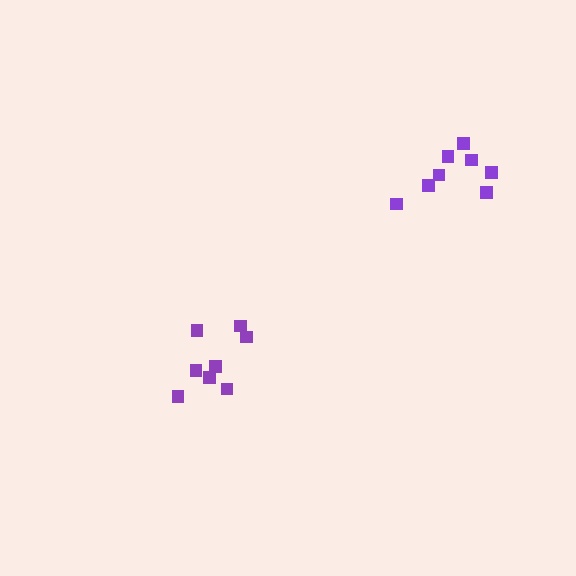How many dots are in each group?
Group 1: 8 dots, Group 2: 8 dots (16 total).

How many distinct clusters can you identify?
There are 2 distinct clusters.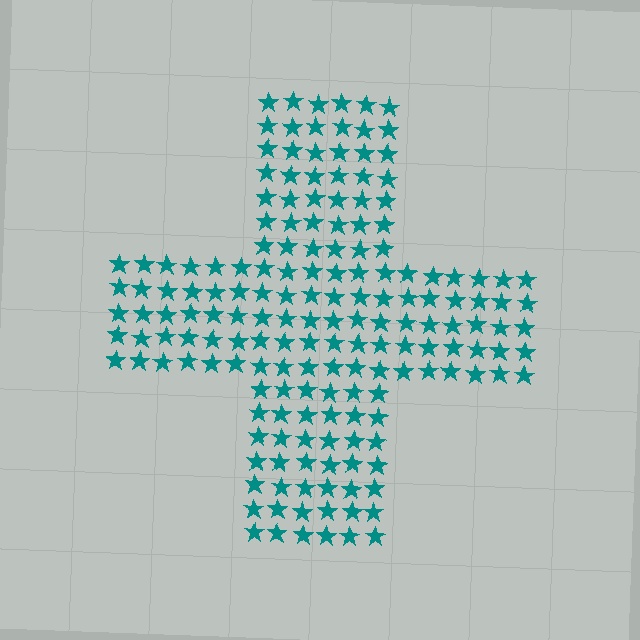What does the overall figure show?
The overall figure shows a cross.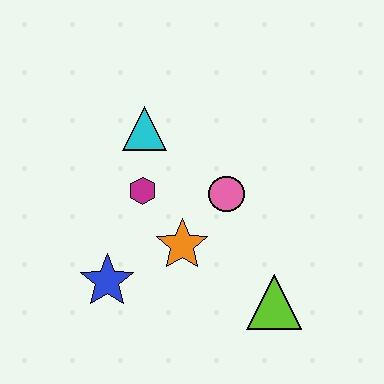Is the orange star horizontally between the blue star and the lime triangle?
Yes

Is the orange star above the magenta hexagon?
No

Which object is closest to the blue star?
The orange star is closest to the blue star.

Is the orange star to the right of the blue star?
Yes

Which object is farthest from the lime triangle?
The cyan triangle is farthest from the lime triangle.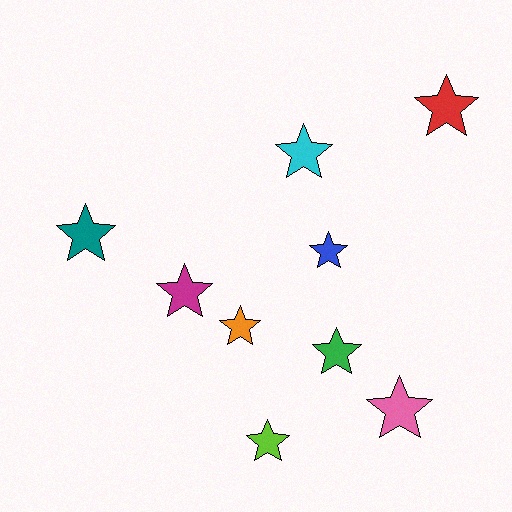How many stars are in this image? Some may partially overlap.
There are 9 stars.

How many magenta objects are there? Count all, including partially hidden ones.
There is 1 magenta object.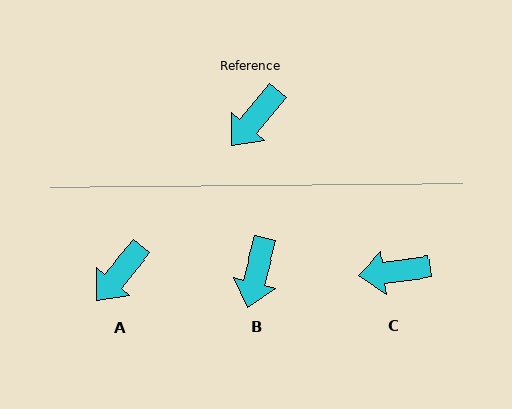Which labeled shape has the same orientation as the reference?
A.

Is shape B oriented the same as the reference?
No, it is off by about 25 degrees.